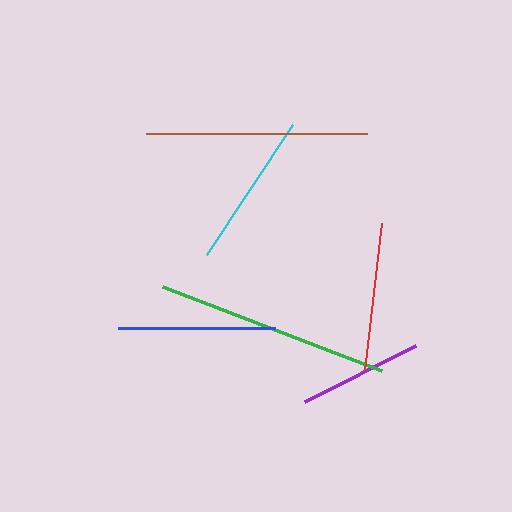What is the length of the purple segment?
The purple segment is approximately 124 pixels long.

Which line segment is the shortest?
The purple line is the shortest at approximately 124 pixels.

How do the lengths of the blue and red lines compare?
The blue and red lines are approximately the same length.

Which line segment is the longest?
The green line is the longest at approximately 234 pixels.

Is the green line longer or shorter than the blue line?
The green line is longer than the blue line.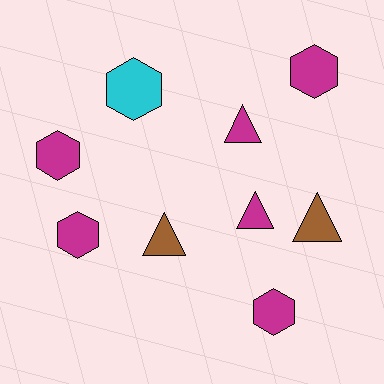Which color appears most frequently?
Magenta, with 6 objects.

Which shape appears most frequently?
Hexagon, with 5 objects.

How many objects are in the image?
There are 9 objects.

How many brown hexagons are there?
There are no brown hexagons.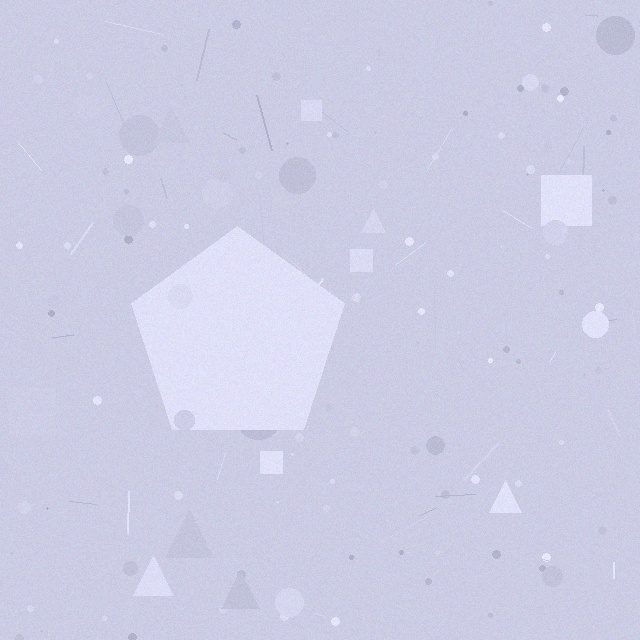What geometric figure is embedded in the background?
A pentagon is embedded in the background.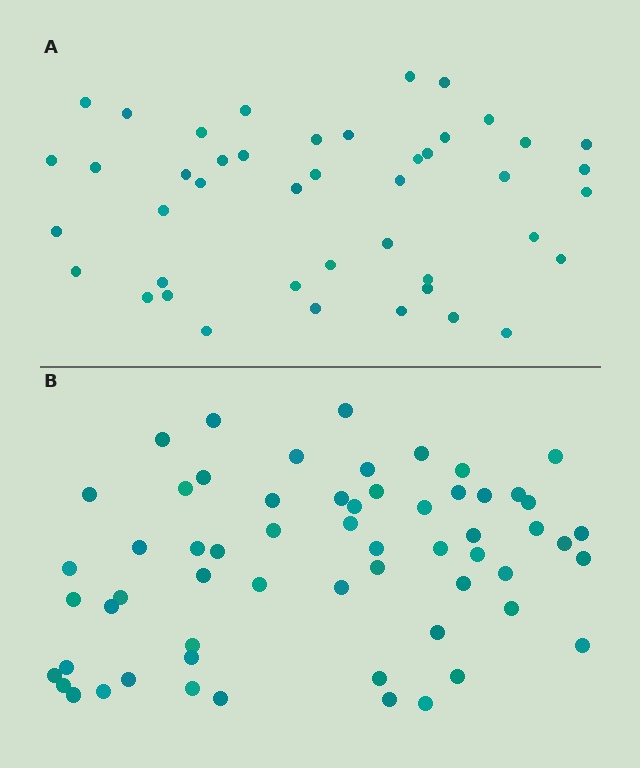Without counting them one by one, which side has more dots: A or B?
Region B (the bottom region) has more dots.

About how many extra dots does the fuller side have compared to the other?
Region B has approximately 15 more dots than region A.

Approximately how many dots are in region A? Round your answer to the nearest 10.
About 40 dots. (The exact count is 44, which rounds to 40.)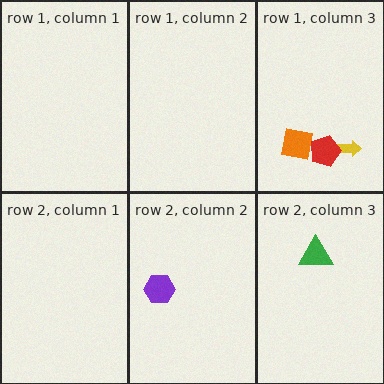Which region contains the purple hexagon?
The row 2, column 2 region.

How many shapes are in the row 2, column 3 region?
1.